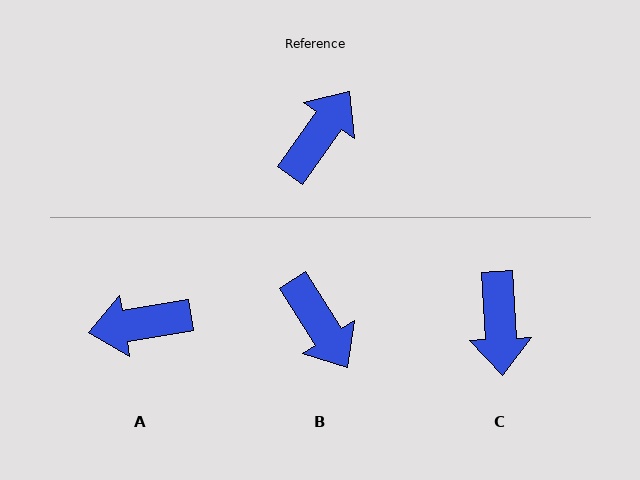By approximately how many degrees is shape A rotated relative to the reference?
Approximately 135 degrees counter-clockwise.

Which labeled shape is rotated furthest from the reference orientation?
C, about 142 degrees away.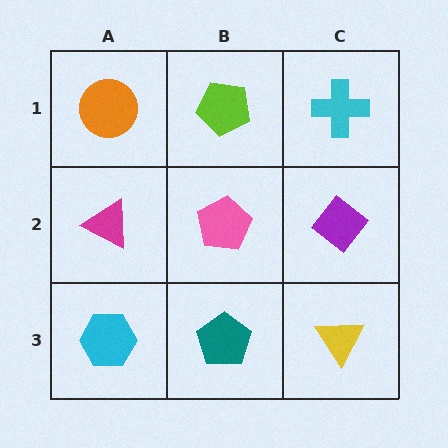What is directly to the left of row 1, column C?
A lime pentagon.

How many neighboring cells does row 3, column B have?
3.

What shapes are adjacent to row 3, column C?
A purple diamond (row 2, column C), a teal pentagon (row 3, column B).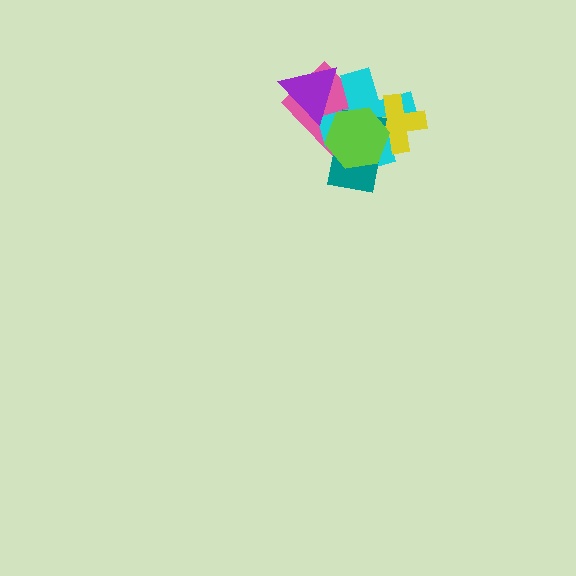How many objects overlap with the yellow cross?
4 objects overlap with the yellow cross.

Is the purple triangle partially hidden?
No, no other shape covers it.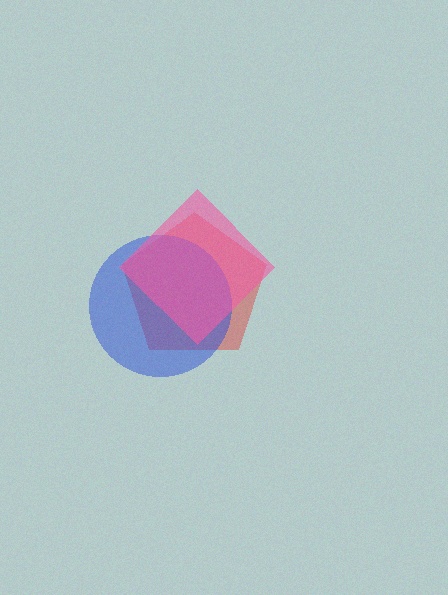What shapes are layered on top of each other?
The layered shapes are: a red pentagon, a blue circle, a pink diamond.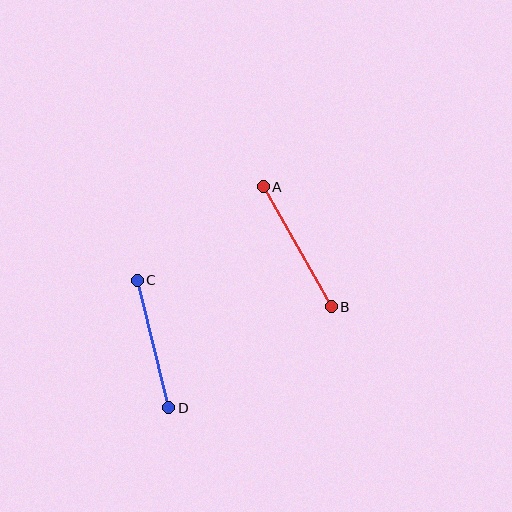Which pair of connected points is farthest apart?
Points A and B are farthest apart.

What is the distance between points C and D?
The distance is approximately 131 pixels.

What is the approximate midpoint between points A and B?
The midpoint is at approximately (297, 247) pixels.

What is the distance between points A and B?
The distance is approximately 138 pixels.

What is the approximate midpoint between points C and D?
The midpoint is at approximately (153, 344) pixels.